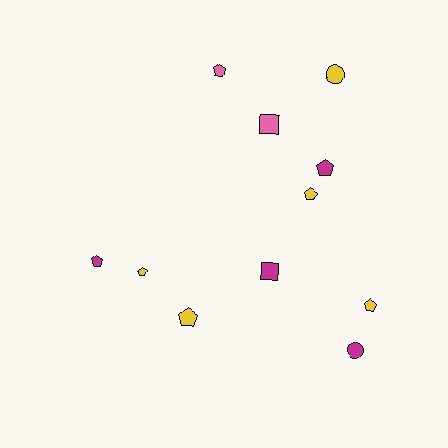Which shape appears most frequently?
Pentagon, with 7 objects.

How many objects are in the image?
There are 11 objects.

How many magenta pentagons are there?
There are 2 magenta pentagons.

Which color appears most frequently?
Yellow, with 5 objects.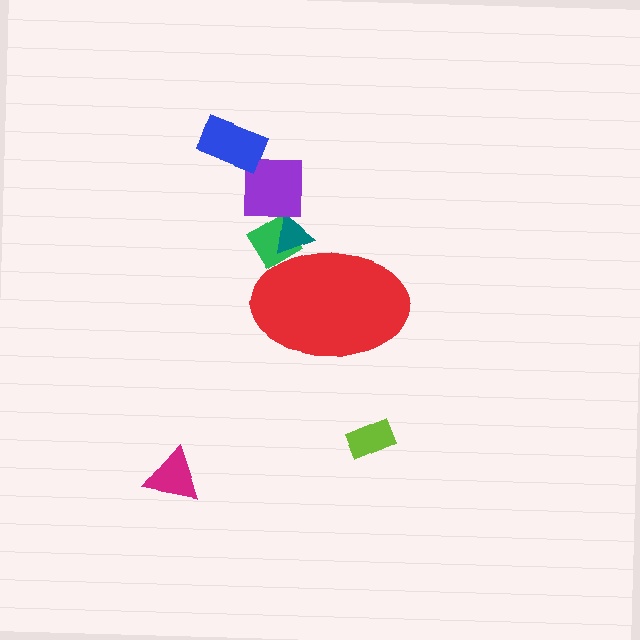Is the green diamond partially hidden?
Yes, the green diamond is partially hidden behind the red ellipse.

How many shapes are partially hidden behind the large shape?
2 shapes are partially hidden.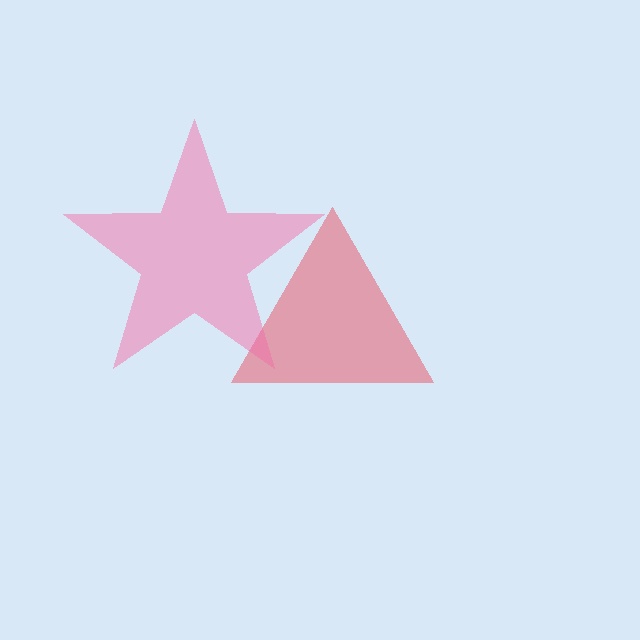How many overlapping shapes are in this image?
There are 2 overlapping shapes in the image.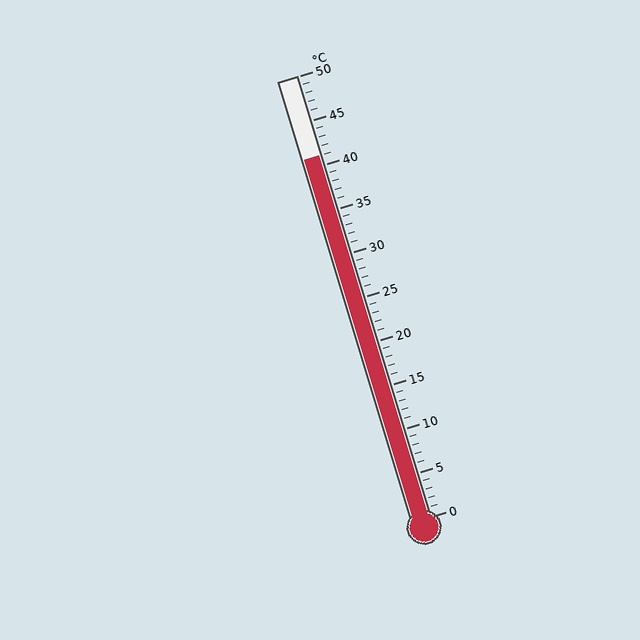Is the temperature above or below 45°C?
The temperature is below 45°C.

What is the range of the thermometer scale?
The thermometer scale ranges from 0°C to 50°C.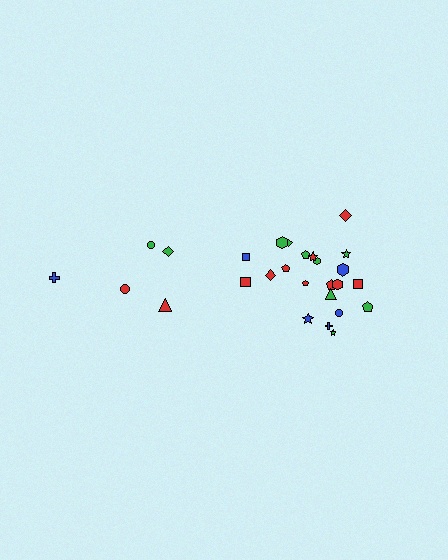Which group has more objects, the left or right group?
The right group.